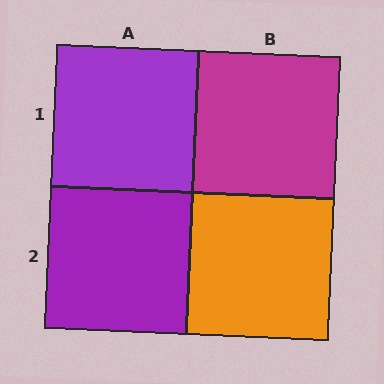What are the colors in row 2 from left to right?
Purple, orange.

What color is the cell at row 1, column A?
Purple.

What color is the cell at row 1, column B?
Magenta.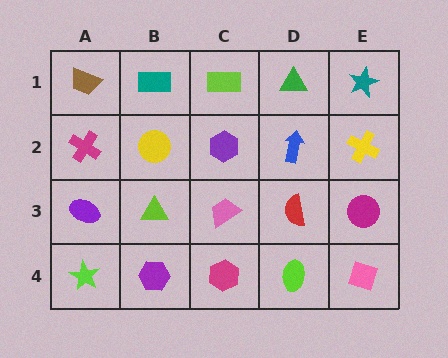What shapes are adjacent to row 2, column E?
A teal star (row 1, column E), a magenta circle (row 3, column E), a blue arrow (row 2, column D).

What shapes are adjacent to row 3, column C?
A purple hexagon (row 2, column C), a magenta hexagon (row 4, column C), a lime triangle (row 3, column B), a red semicircle (row 3, column D).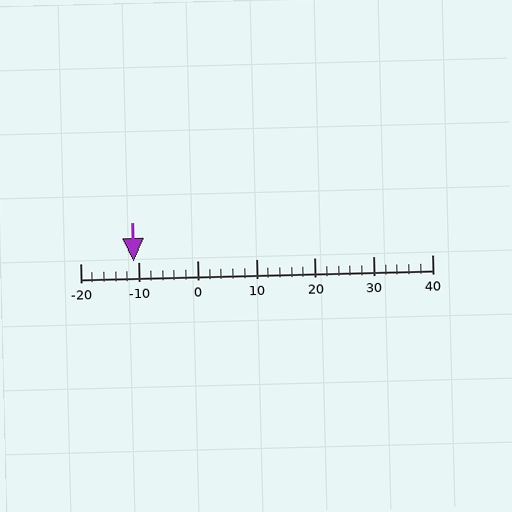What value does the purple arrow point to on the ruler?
The purple arrow points to approximately -11.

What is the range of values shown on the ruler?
The ruler shows values from -20 to 40.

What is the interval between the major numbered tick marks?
The major tick marks are spaced 10 units apart.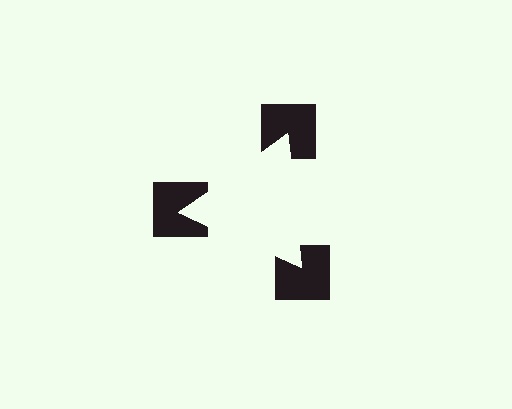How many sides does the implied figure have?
3 sides.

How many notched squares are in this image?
There are 3 — one at each vertex of the illusory triangle.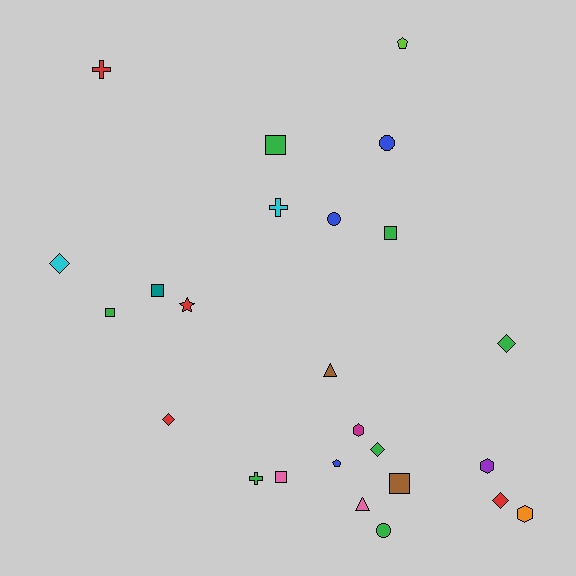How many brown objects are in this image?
There are 2 brown objects.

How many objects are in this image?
There are 25 objects.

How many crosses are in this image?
There are 3 crosses.